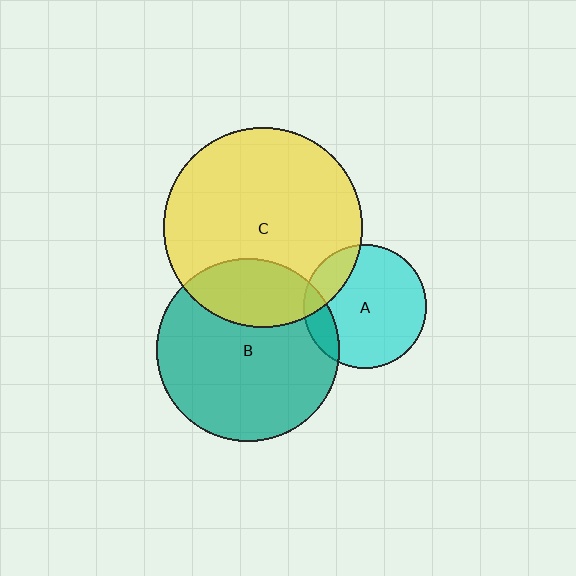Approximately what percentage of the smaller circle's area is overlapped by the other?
Approximately 25%.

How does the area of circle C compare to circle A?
Approximately 2.6 times.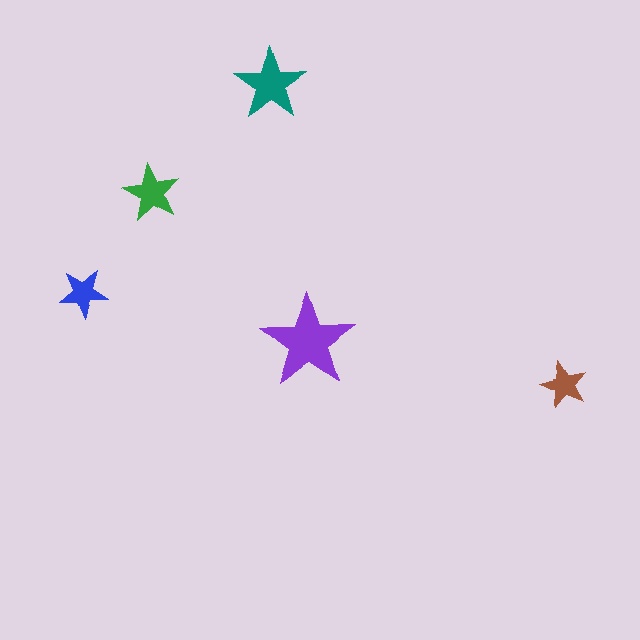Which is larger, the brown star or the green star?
The green one.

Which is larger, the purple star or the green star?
The purple one.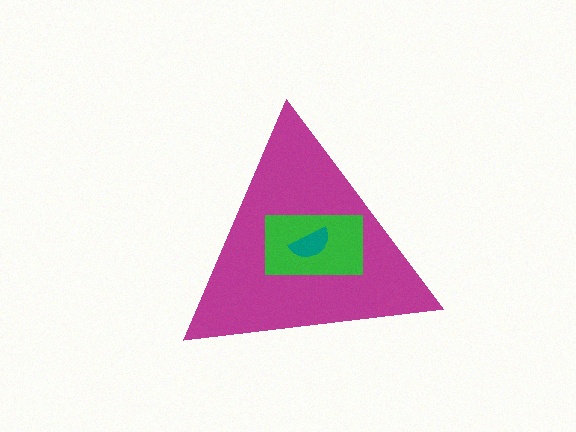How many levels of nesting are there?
3.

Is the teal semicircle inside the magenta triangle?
Yes.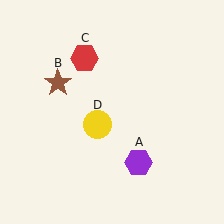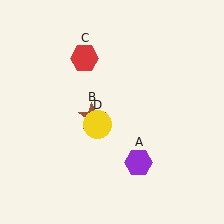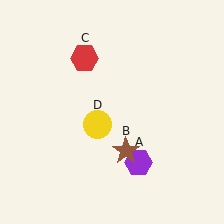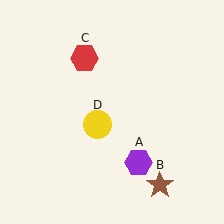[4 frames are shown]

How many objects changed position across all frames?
1 object changed position: brown star (object B).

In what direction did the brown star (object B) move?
The brown star (object B) moved down and to the right.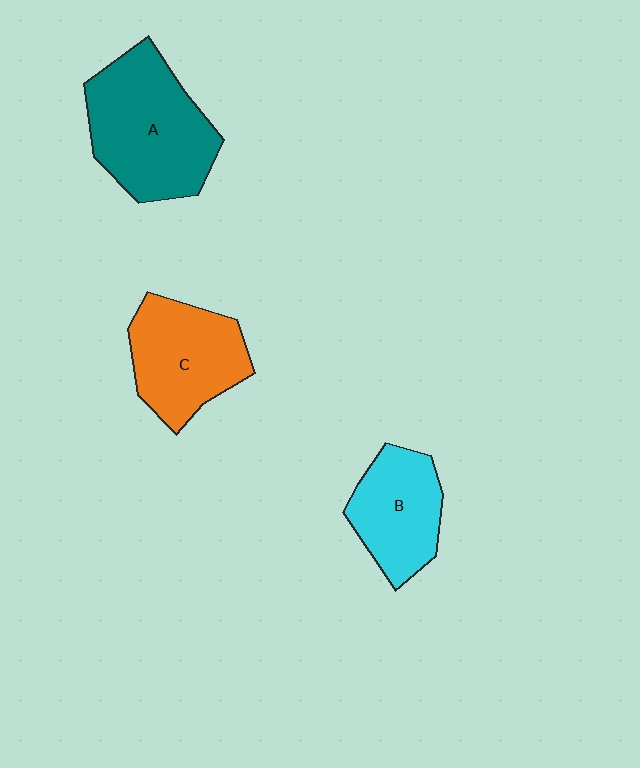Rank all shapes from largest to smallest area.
From largest to smallest: A (teal), C (orange), B (cyan).